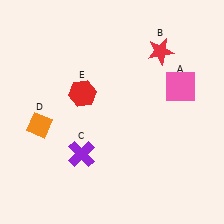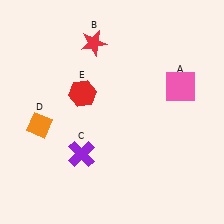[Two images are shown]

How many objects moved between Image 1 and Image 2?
1 object moved between the two images.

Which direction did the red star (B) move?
The red star (B) moved left.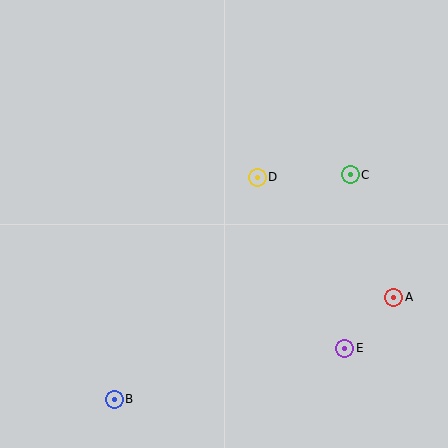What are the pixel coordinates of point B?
Point B is at (114, 399).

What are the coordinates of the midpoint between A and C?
The midpoint between A and C is at (372, 236).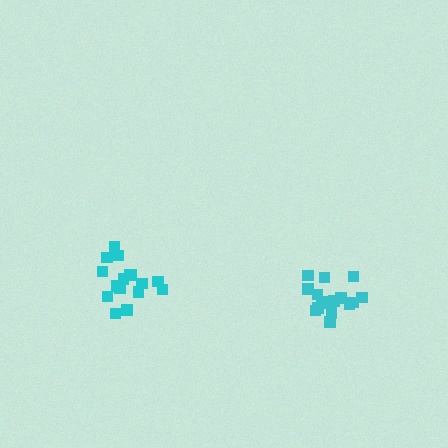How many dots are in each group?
Group 1: 16 dots, Group 2: 16 dots (32 total).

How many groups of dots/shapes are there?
There are 2 groups.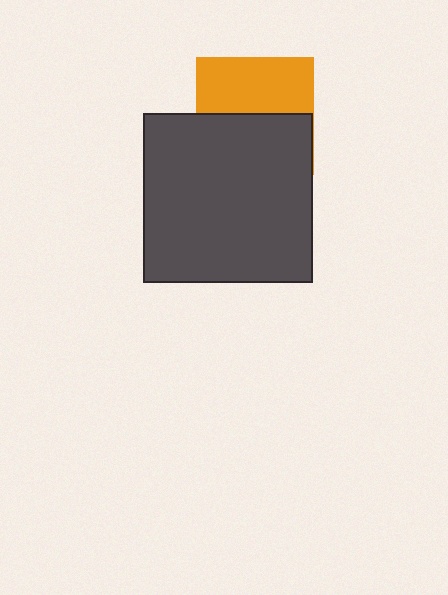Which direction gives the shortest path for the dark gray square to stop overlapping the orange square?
Moving down gives the shortest separation.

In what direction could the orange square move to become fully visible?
The orange square could move up. That would shift it out from behind the dark gray square entirely.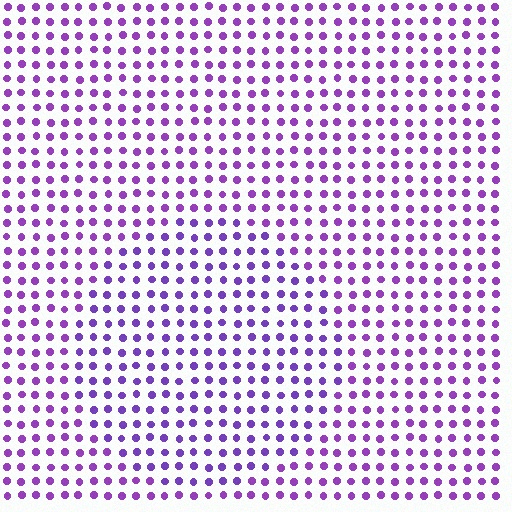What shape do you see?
I see a circle.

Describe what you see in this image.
The image is filled with small purple elements in a uniform arrangement. A circle-shaped region is visible where the elements are tinted to a slightly different hue, forming a subtle color boundary.